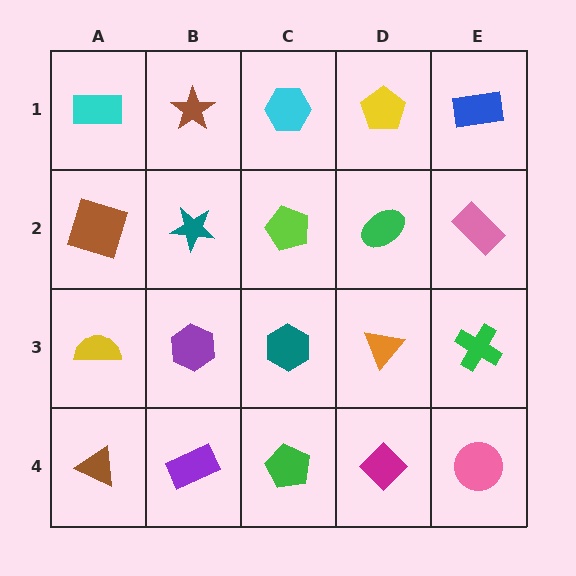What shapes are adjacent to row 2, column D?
A yellow pentagon (row 1, column D), an orange triangle (row 3, column D), a lime pentagon (row 2, column C), a pink rectangle (row 2, column E).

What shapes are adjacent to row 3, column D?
A green ellipse (row 2, column D), a magenta diamond (row 4, column D), a teal hexagon (row 3, column C), a green cross (row 3, column E).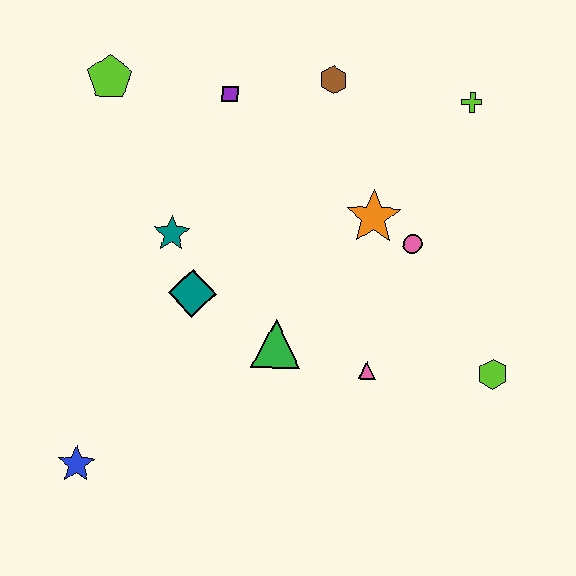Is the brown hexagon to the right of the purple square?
Yes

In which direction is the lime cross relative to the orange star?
The lime cross is above the orange star.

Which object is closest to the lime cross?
The brown hexagon is closest to the lime cross.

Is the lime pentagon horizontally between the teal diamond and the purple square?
No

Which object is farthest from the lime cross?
The blue star is farthest from the lime cross.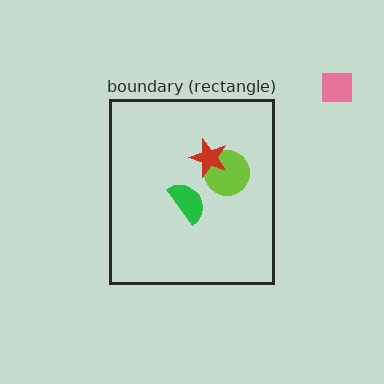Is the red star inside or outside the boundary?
Inside.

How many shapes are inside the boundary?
3 inside, 1 outside.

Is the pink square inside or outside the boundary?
Outside.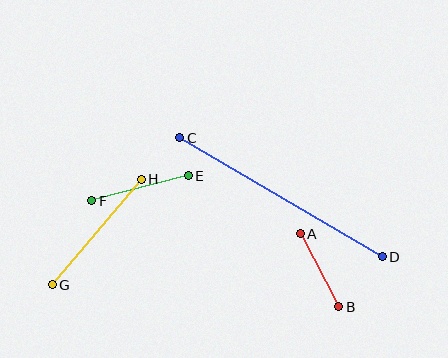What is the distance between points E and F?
The distance is approximately 100 pixels.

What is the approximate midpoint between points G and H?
The midpoint is at approximately (97, 232) pixels.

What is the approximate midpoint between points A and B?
The midpoint is at approximately (319, 270) pixels.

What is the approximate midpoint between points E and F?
The midpoint is at approximately (140, 188) pixels.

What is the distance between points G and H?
The distance is approximately 138 pixels.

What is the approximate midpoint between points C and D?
The midpoint is at approximately (281, 197) pixels.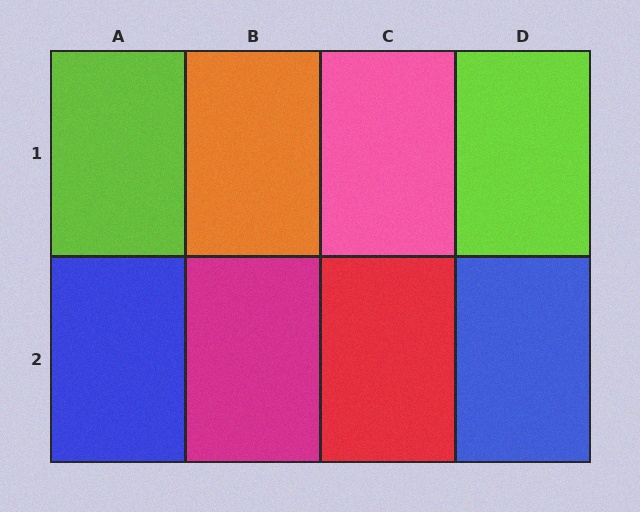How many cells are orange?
1 cell is orange.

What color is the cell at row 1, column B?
Orange.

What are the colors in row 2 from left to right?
Blue, magenta, red, blue.